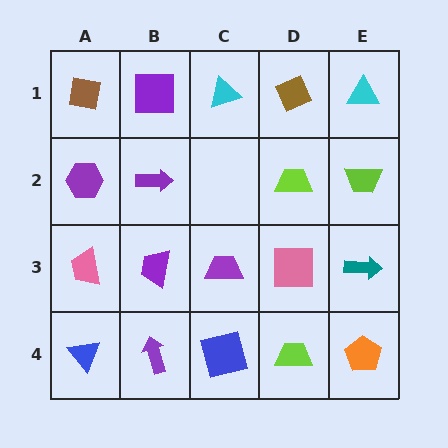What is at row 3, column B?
A purple trapezoid.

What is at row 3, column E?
A teal arrow.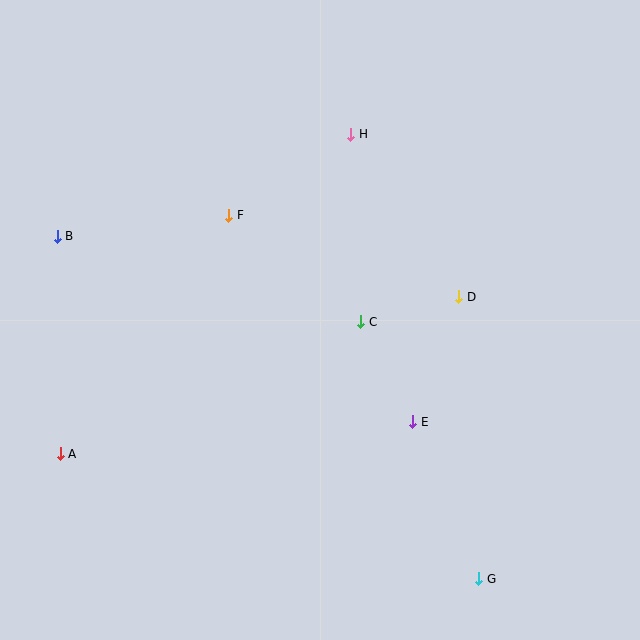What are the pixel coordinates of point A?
Point A is at (60, 454).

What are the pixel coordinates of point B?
Point B is at (57, 236).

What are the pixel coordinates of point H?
Point H is at (351, 134).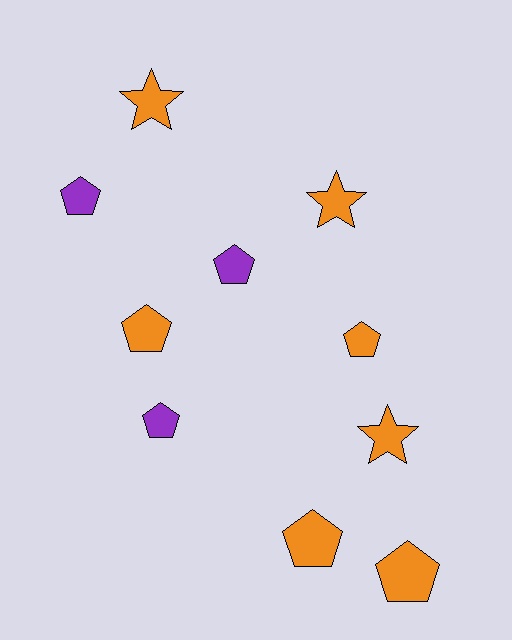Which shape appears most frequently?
Pentagon, with 7 objects.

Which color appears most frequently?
Orange, with 7 objects.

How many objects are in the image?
There are 10 objects.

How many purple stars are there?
There are no purple stars.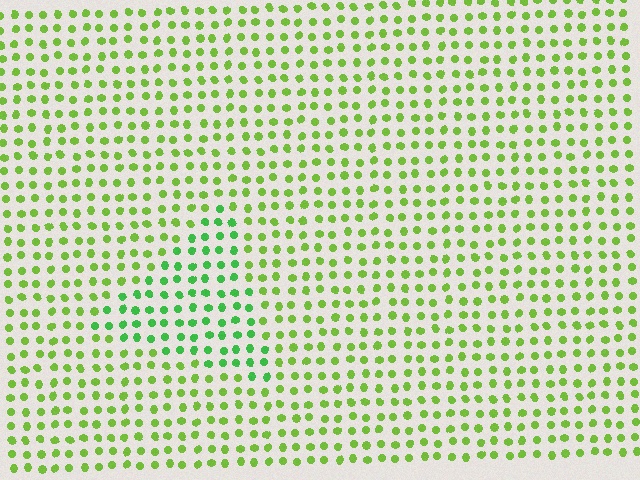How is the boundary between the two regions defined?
The boundary is defined purely by a slight shift in hue (about 31 degrees). Spacing, size, and orientation are identical on both sides.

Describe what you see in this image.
The image is filled with small lime elements in a uniform arrangement. A triangle-shaped region is visible where the elements are tinted to a slightly different hue, forming a subtle color boundary.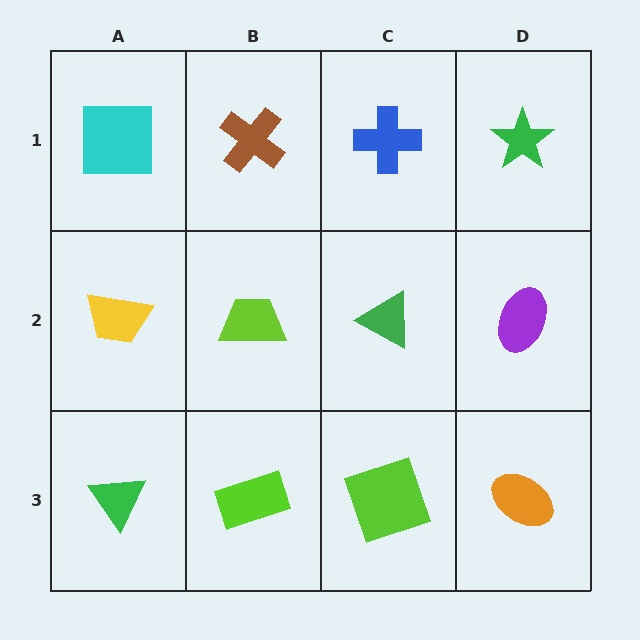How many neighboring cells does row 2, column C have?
4.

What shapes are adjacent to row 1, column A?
A yellow trapezoid (row 2, column A), a brown cross (row 1, column B).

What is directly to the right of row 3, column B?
A lime square.